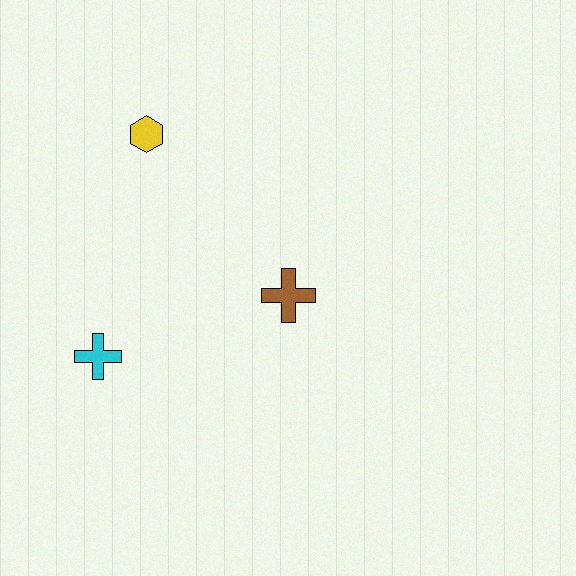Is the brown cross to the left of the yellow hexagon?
No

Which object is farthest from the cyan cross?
The yellow hexagon is farthest from the cyan cross.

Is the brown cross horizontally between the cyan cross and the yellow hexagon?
No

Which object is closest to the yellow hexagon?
The brown cross is closest to the yellow hexagon.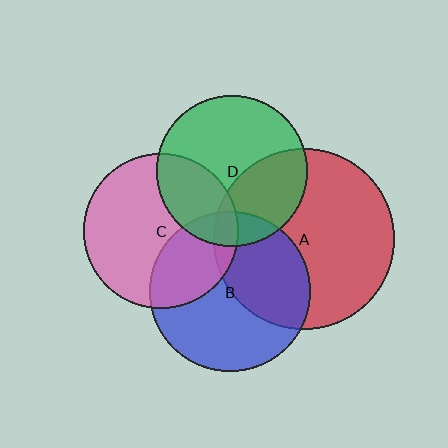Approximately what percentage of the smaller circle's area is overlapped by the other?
Approximately 30%.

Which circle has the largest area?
Circle A (red).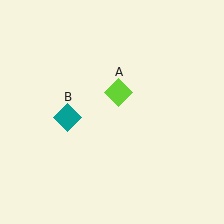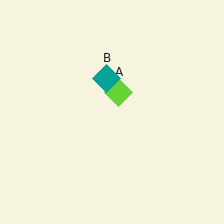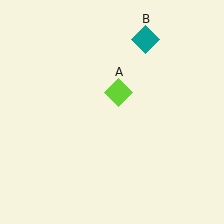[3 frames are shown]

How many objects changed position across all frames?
1 object changed position: teal diamond (object B).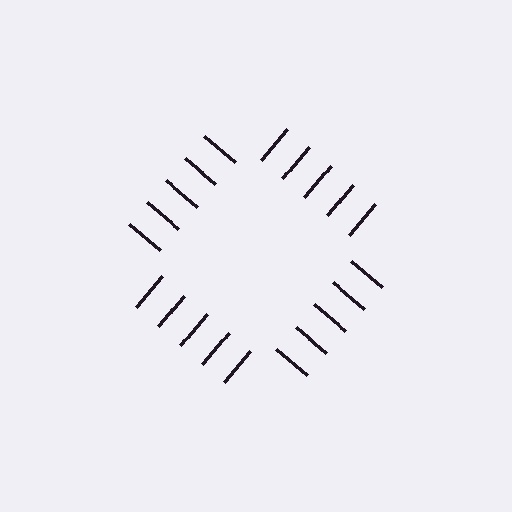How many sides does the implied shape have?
4 sides — the line-ends trace a square.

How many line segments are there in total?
20 — 5 along each of the 4 edges.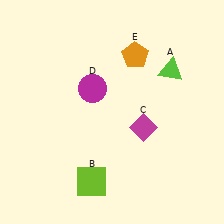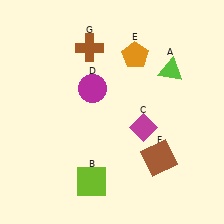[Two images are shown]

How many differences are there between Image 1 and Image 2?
There are 2 differences between the two images.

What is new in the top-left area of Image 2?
A brown cross (G) was added in the top-left area of Image 2.